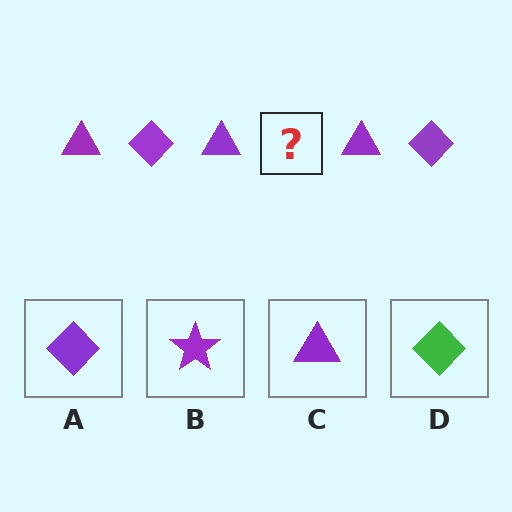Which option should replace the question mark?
Option A.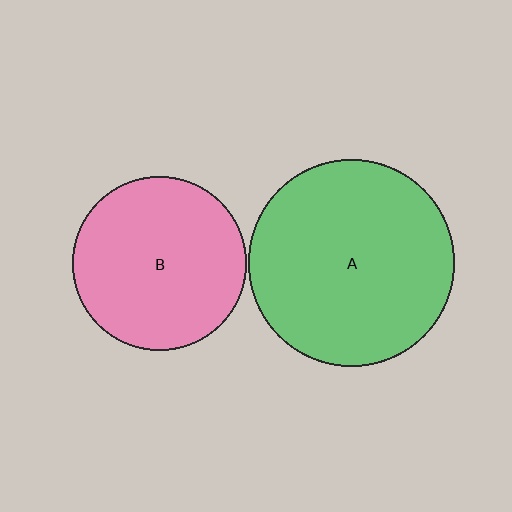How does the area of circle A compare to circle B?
Approximately 1.4 times.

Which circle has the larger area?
Circle A (green).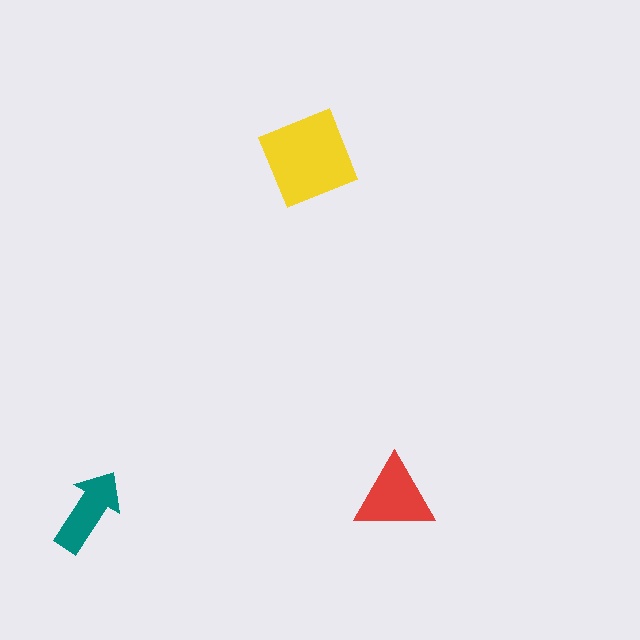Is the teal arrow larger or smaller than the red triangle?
Smaller.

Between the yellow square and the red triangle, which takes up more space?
The yellow square.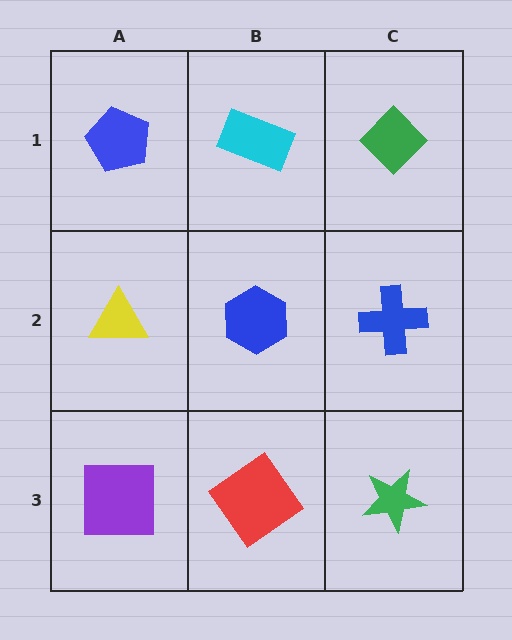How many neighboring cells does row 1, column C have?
2.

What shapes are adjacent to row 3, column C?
A blue cross (row 2, column C), a red diamond (row 3, column B).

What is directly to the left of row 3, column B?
A purple square.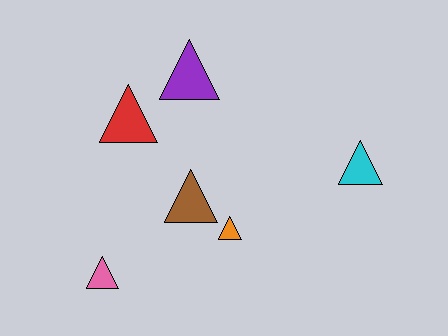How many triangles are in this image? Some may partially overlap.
There are 6 triangles.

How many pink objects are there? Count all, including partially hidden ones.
There is 1 pink object.